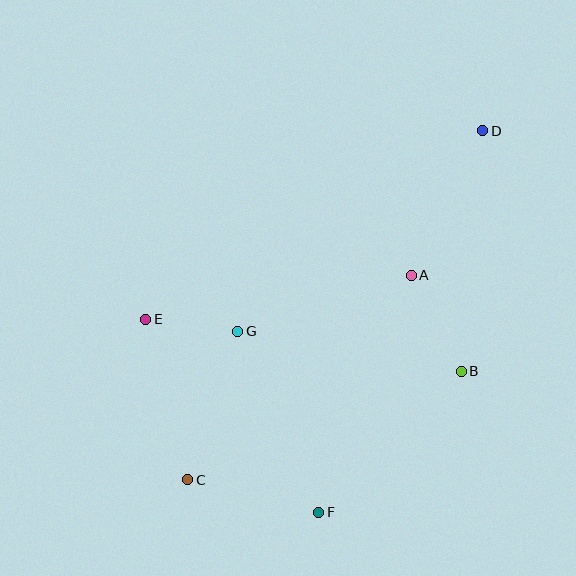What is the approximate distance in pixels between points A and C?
The distance between A and C is approximately 303 pixels.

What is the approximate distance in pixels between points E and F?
The distance between E and F is approximately 259 pixels.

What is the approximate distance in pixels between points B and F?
The distance between B and F is approximately 200 pixels.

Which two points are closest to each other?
Points E and G are closest to each other.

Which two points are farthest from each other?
Points C and D are farthest from each other.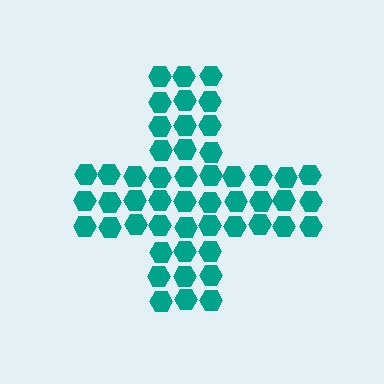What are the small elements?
The small elements are hexagons.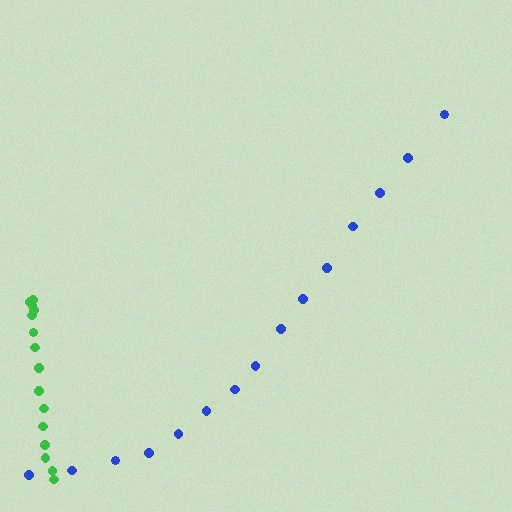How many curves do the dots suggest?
There are 2 distinct paths.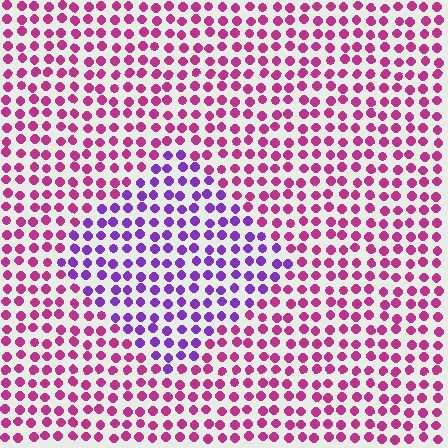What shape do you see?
I see a diamond.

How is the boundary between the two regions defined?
The boundary is defined purely by a slight shift in hue (about 47 degrees). Spacing, size, and orientation are identical on both sides.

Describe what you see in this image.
The image is filled with small magenta elements in a uniform arrangement. A diamond-shaped region is visible where the elements are tinted to a slightly different hue, forming a subtle color boundary.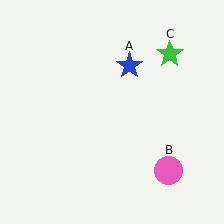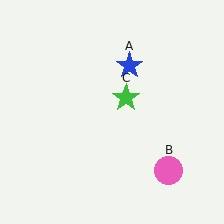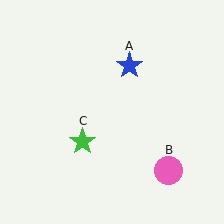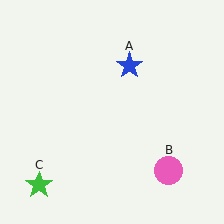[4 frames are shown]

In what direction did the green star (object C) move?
The green star (object C) moved down and to the left.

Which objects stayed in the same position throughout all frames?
Blue star (object A) and pink circle (object B) remained stationary.